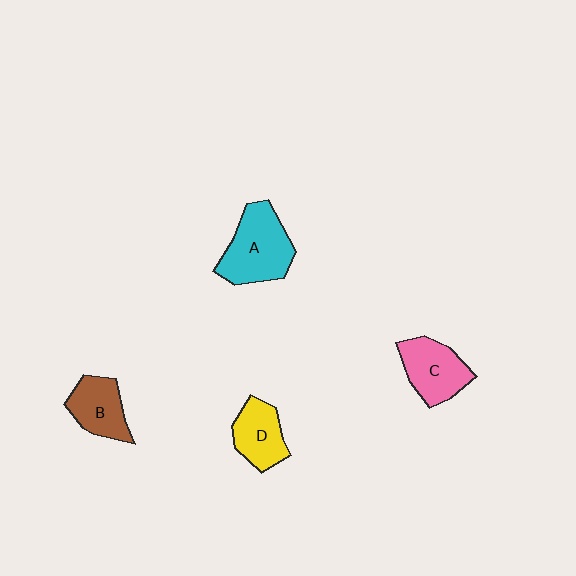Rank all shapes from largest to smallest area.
From largest to smallest: A (cyan), C (pink), B (brown), D (yellow).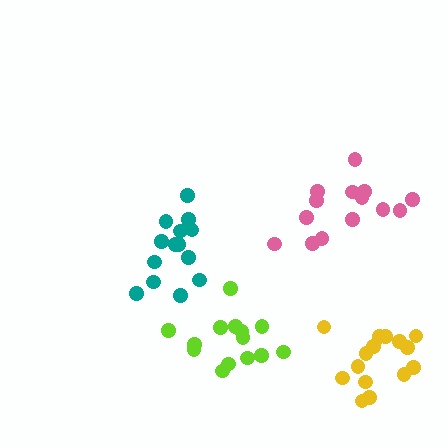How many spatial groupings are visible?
There are 4 spatial groupings.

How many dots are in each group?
Group 1: 15 dots, Group 2: 14 dots, Group 3: 14 dots, Group 4: 14 dots (57 total).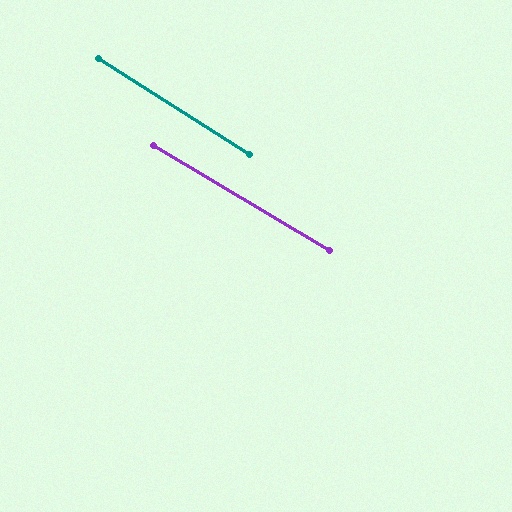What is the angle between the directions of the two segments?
Approximately 2 degrees.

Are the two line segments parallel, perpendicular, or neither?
Parallel — their directions differ by only 1.7°.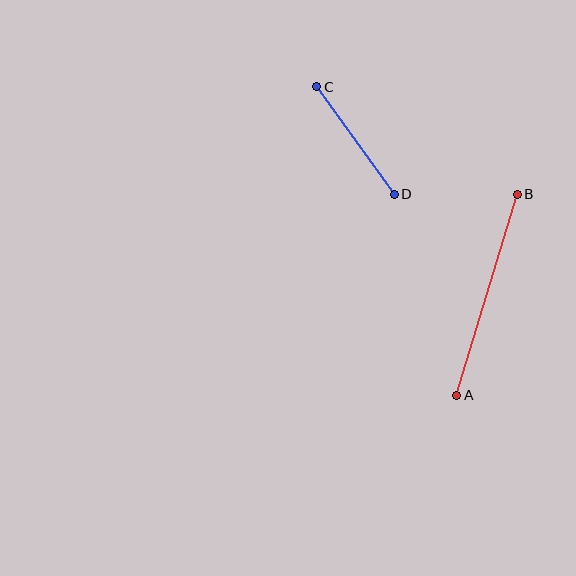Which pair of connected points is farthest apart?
Points A and B are farthest apart.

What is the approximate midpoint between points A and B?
The midpoint is at approximately (487, 295) pixels.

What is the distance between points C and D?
The distance is approximately 133 pixels.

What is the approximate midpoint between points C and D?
The midpoint is at approximately (355, 141) pixels.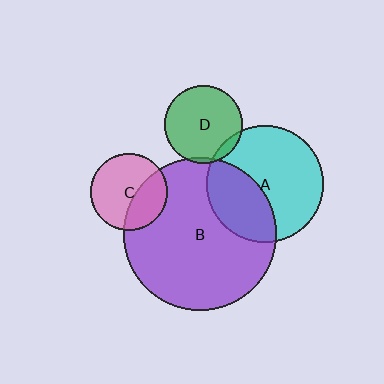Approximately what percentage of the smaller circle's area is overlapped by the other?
Approximately 5%.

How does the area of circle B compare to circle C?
Approximately 3.9 times.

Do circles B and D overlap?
Yes.